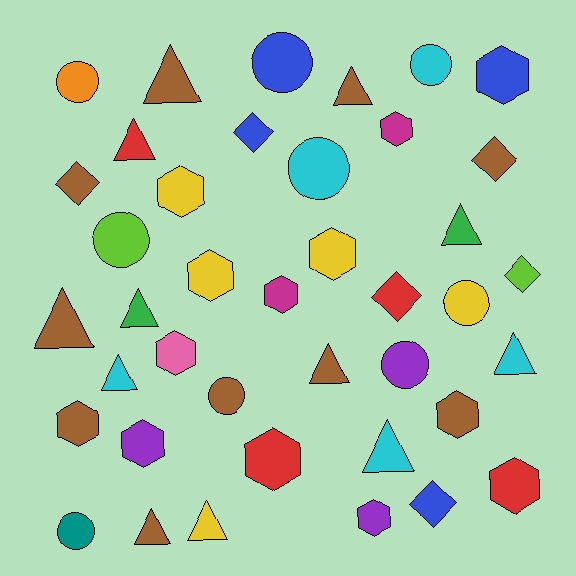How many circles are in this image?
There are 9 circles.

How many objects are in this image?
There are 40 objects.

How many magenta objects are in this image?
There are 2 magenta objects.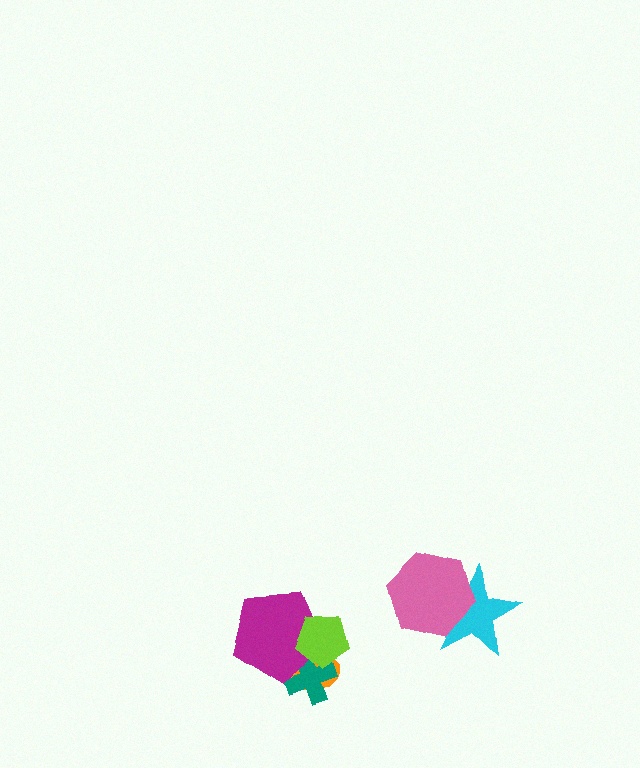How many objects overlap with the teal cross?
3 objects overlap with the teal cross.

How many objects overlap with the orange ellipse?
3 objects overlap with the orange ellipse.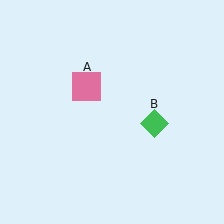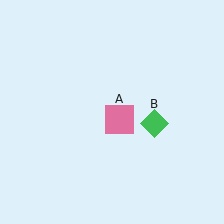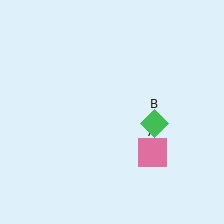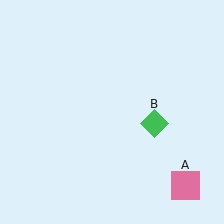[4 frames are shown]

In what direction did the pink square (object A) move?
The pink square (object A) moved down and to the right.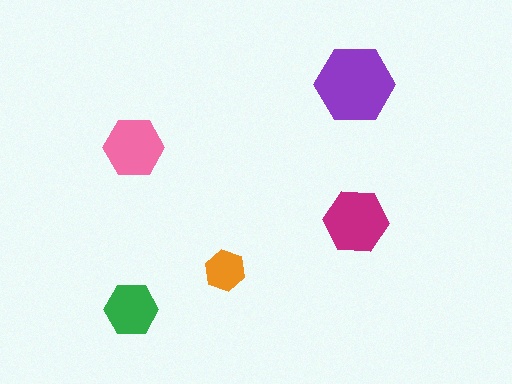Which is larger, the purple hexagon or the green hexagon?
The purple one.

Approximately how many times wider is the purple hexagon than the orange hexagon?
About 2 times wider.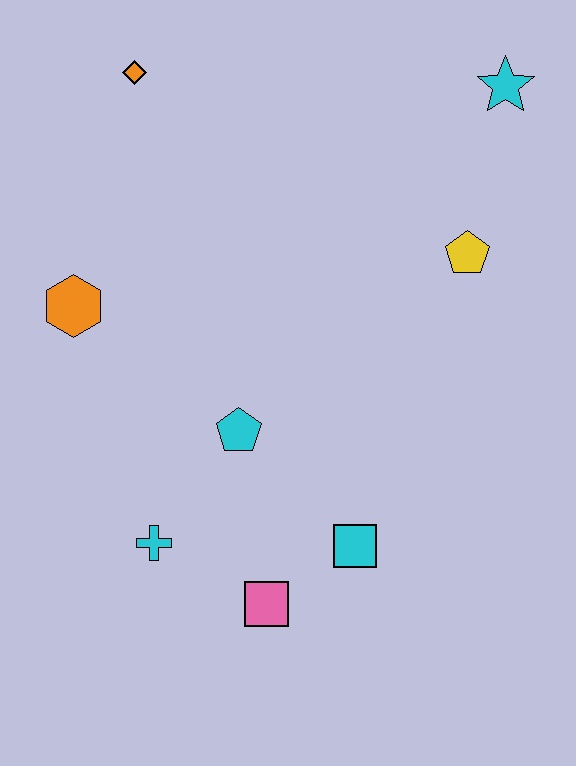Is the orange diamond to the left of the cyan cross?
Yes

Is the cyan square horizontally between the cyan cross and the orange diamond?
No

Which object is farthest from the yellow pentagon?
The cyan cross is farthest from the yellow pentagon.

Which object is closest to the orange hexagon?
The cyan pentagon is closest to the orange hexagon.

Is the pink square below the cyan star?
Yes